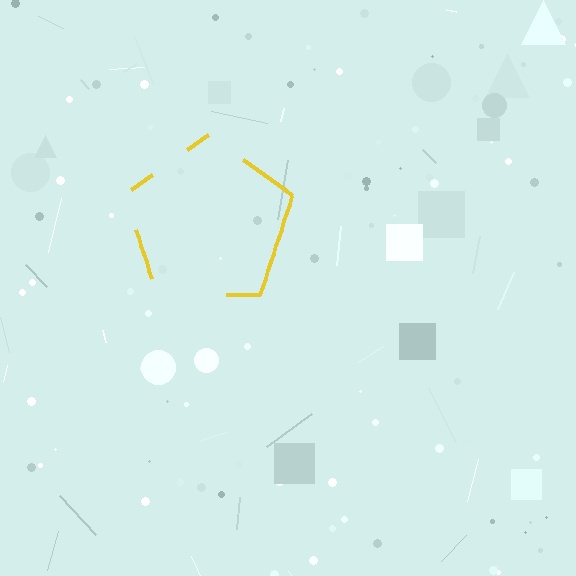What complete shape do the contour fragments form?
The contour fragments form a pentagon.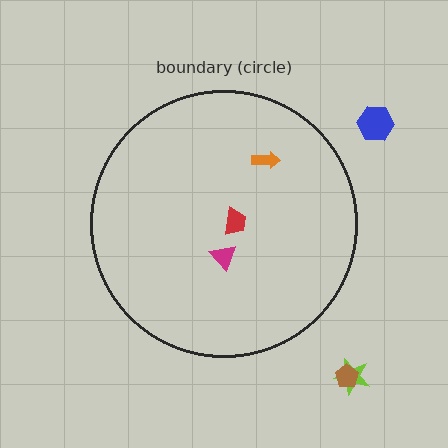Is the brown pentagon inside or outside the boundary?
Outside.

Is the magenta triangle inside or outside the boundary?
Inside.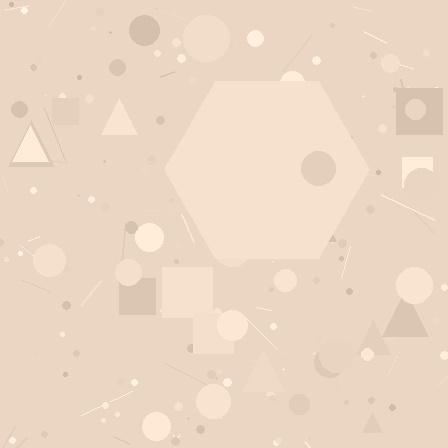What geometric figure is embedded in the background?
A hexagon is embedded in the background.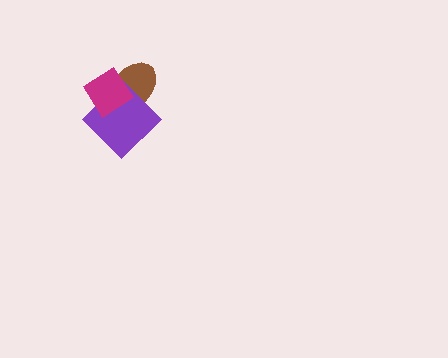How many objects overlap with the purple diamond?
2 objects overlap with the purple diamond.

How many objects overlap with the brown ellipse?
2 objects overlap with the brown ellipse.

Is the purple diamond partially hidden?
Yes, it is partially covered by another shape.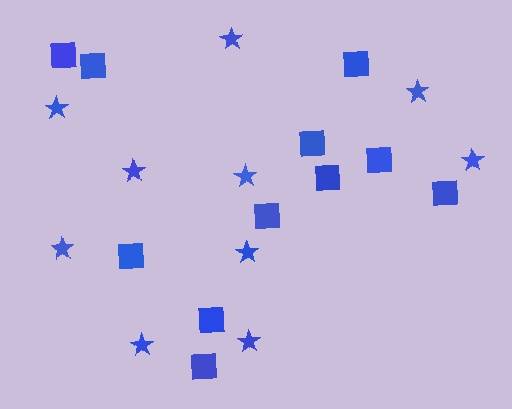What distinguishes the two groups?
There are 2 groups: one group of stars (10) and one group of squares (11).